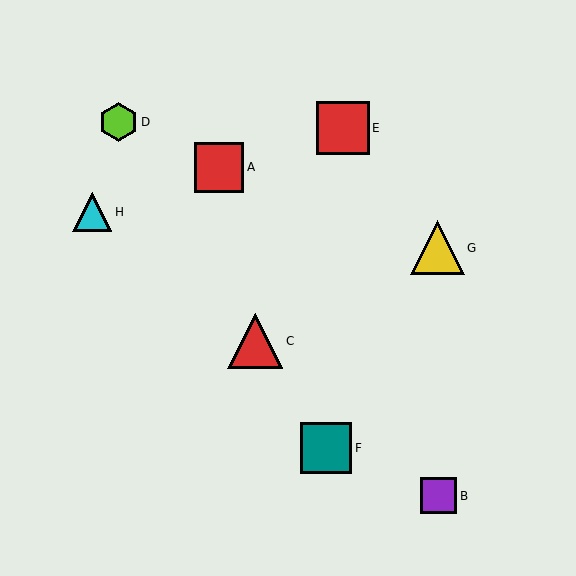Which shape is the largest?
The red triangle (labeled C) is the largest.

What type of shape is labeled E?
Shape E is a red square.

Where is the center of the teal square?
The center of the teal square is at (326, 448).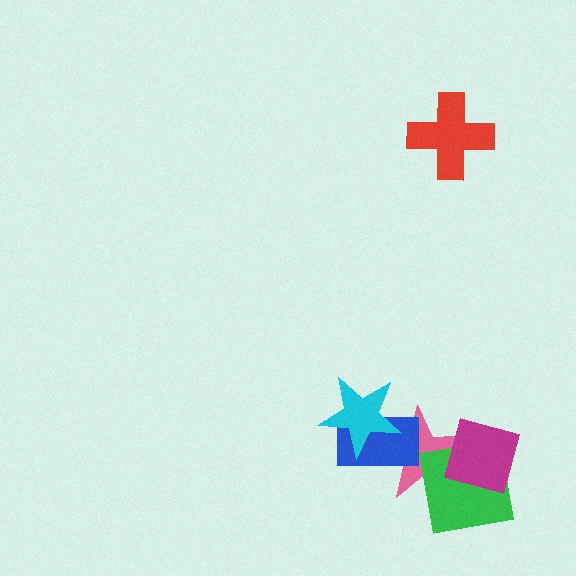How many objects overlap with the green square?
2 objects overlap with the green square.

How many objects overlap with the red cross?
0 objects overlap with the red cross.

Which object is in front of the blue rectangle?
The cyan star is in front of the blue rectangle.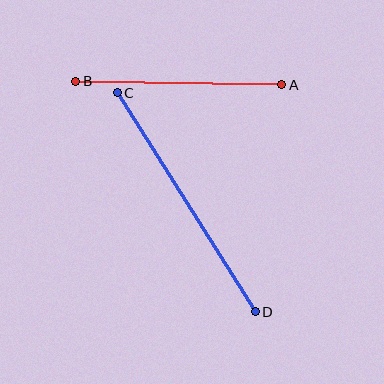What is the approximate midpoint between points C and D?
The midpoint is at approximately (186, 202) pixels.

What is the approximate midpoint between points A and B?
The midpoint is at approximately (179, 83) pixels.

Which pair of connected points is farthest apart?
Points C and D are farthest apart.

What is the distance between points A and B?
The distance is approximately 206 pixels.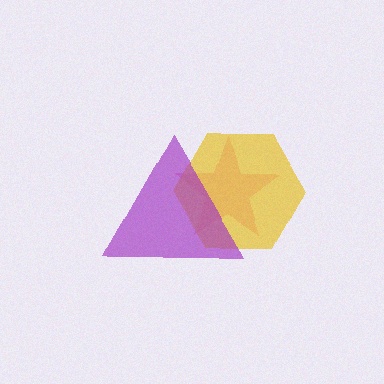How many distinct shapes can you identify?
There are 3 distinct shapes: a pink star, a yellow hexagon, a purple triangle.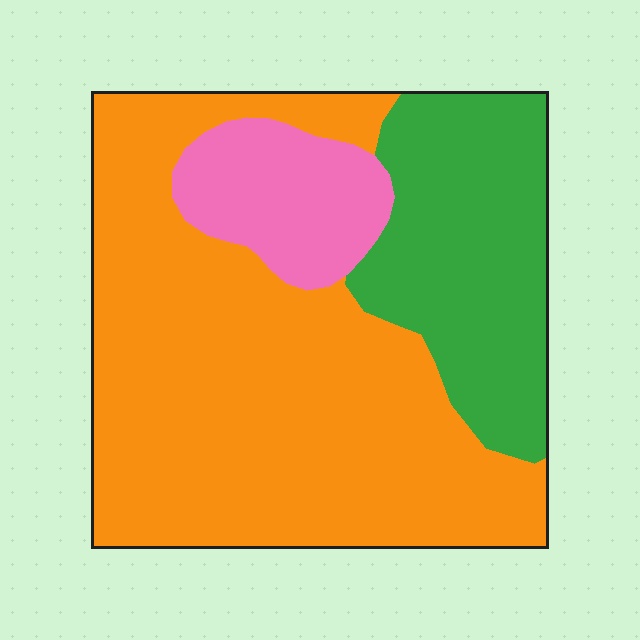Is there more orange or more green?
Orange.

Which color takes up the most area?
Orange, at roughly 60%.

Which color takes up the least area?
Pink, at roughly 15%.